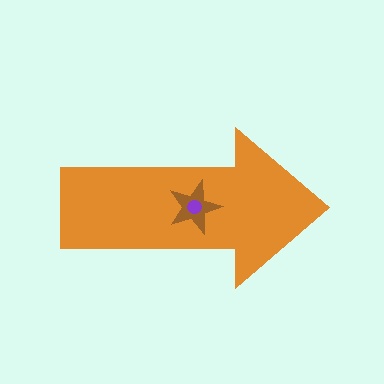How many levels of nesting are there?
3.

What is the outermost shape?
The orange arrow.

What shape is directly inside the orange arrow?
The brown star.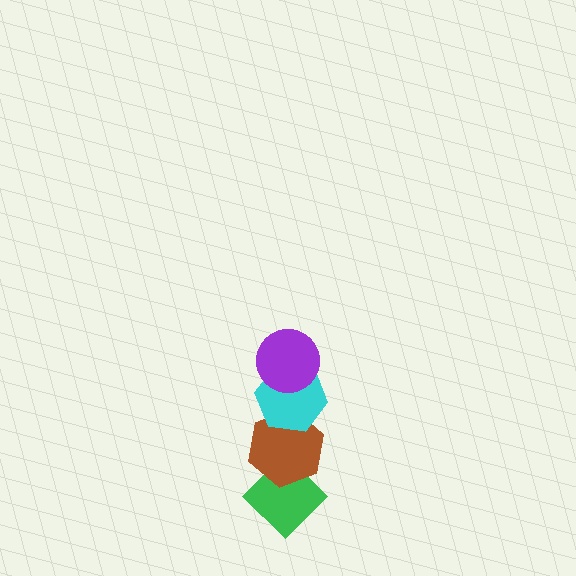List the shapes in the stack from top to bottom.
From top to bottom: the purple circle, the cyan hexagon, the brown hexagon, the green diamond.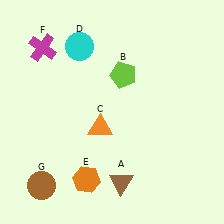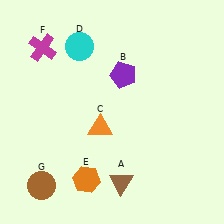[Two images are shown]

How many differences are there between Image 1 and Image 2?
There is 1 difference between the two images.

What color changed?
The pentagon (B) changed from lime in Image 1 to purple in Image 2.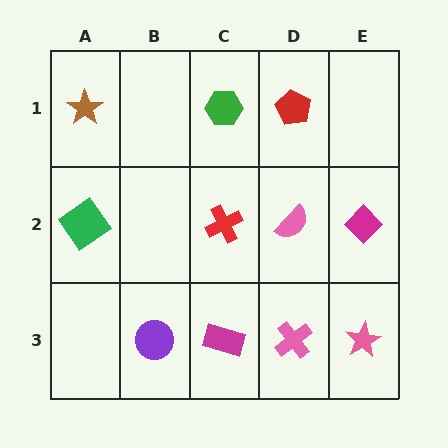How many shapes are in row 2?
4 shapes.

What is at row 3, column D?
A pink cross.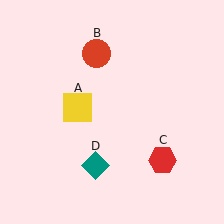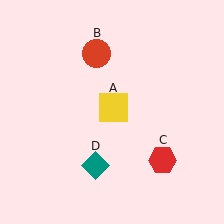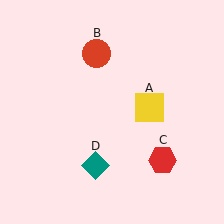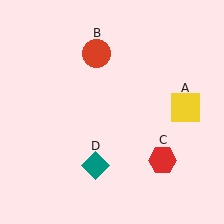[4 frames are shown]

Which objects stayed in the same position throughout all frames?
Red circle (object B) and red hexagon (object C) and teal diamond (object D) remained stationary.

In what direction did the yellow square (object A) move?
The yellow square (object A) moved right.